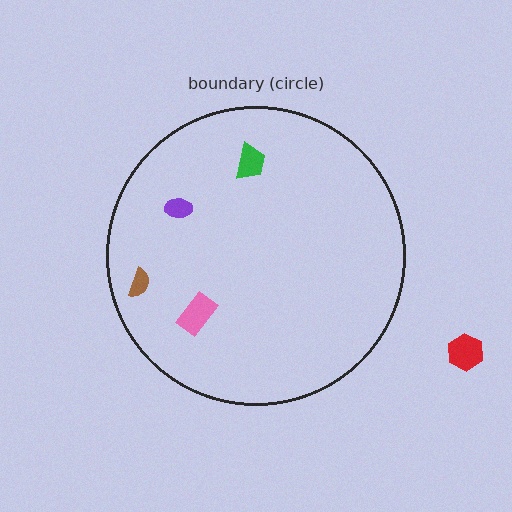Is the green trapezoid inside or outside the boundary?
Inside.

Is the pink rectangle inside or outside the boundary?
Inside.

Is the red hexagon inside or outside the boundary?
Outside.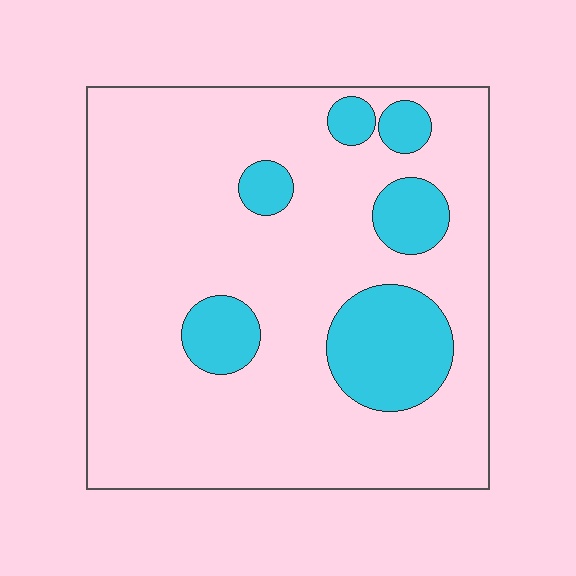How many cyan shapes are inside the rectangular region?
6.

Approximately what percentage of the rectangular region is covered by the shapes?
Approximately 20%.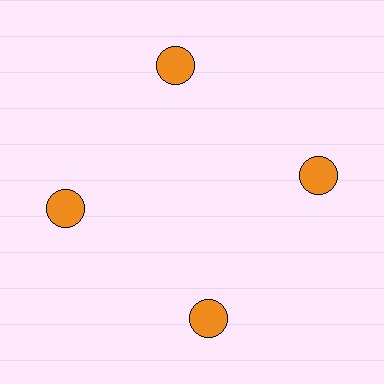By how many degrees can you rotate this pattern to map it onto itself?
The pattern maps onto itself every 90 degrees of rotation.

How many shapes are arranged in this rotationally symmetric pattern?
There are 4 shapes, arranged in 4 groups of 1.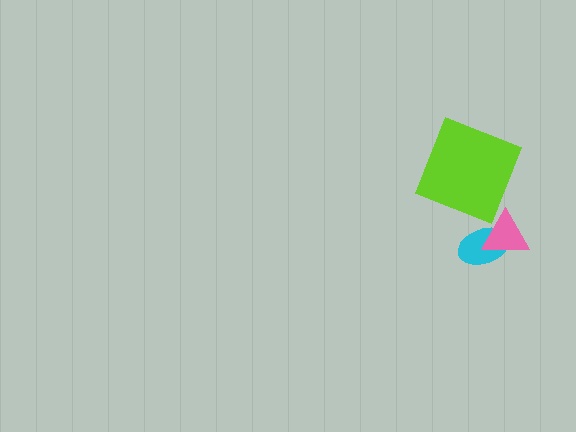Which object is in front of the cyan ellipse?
The pink triangle is in front of the cyan ellipse.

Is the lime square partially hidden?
No, no other shape covers it.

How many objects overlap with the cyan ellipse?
1 object overlaps with the cyan ellipse.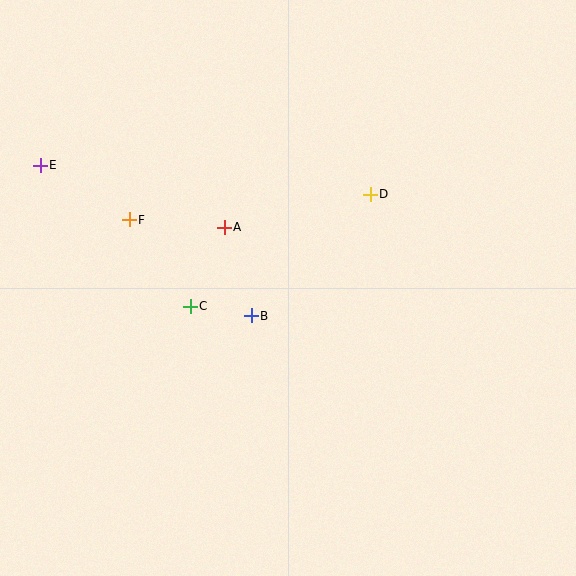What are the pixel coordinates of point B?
Point B is at (251, 316).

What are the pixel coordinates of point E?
Point E is at (40, 165).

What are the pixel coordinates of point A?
Point A is at (224, 227).